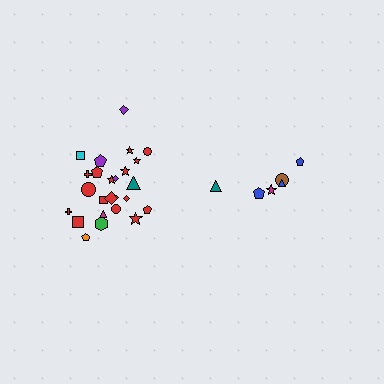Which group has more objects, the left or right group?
The left group.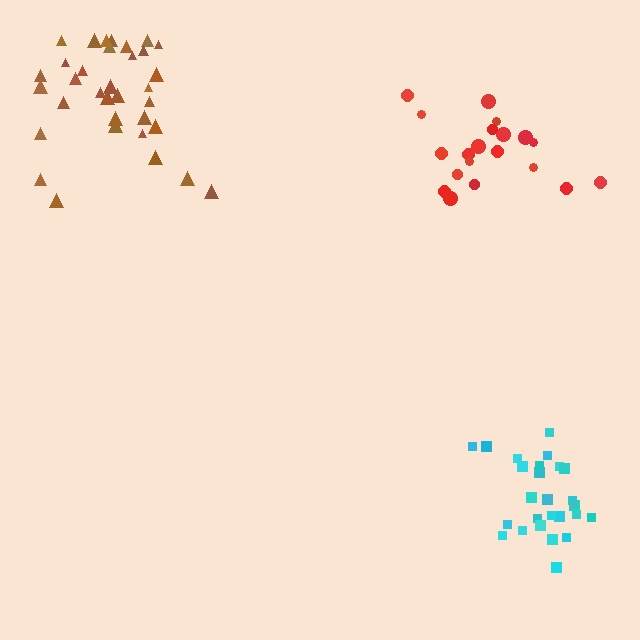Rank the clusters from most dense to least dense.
cyan, brown, red.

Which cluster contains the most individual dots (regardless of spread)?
Brown (34).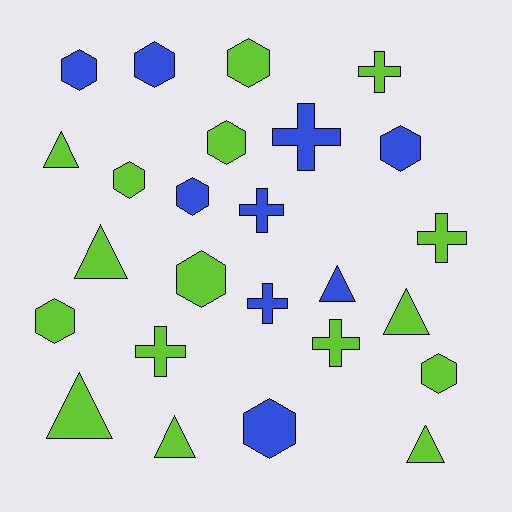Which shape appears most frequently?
Hexagon, with 11 objects.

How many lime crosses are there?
There are 4 lime crosses.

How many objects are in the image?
There are 25 objects.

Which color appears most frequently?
Lime, with 16 objects.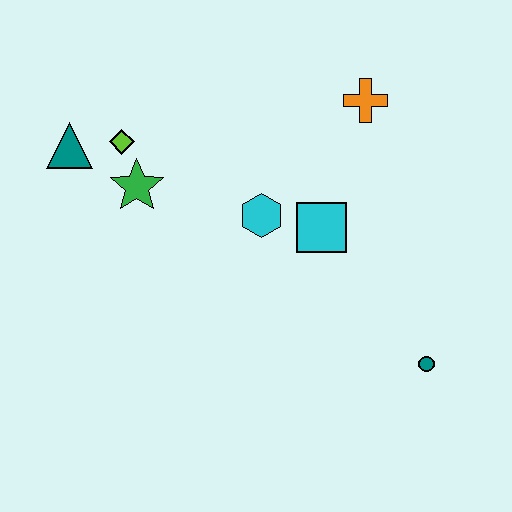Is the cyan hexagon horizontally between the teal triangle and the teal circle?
Yes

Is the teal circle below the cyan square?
Yes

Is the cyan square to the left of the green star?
No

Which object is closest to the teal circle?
The cyan square is closest to the teal circle.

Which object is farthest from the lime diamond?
The teal circle is farthest from the lime diamond.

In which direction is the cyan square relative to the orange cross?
The cyan square is below the orange cross.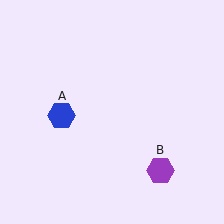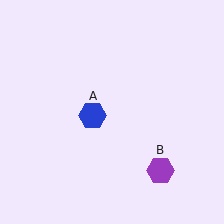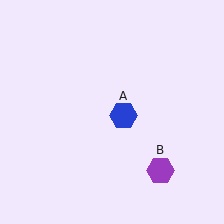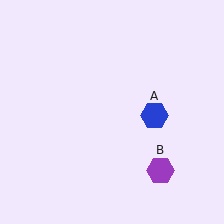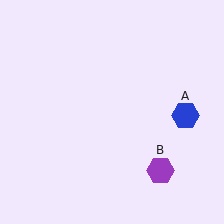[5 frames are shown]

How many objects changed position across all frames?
1 object changed position: blue hexagon (object A).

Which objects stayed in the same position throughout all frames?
Purple hexagon (object B) remained stationary.